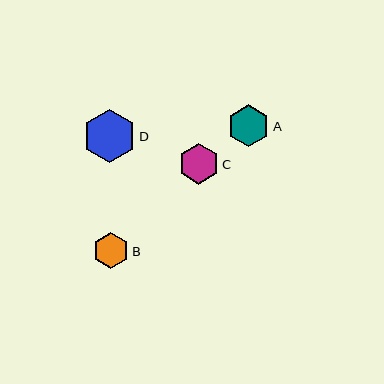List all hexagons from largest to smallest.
From largest to smallest: D, A, C, B.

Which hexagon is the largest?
Hexagon D is the largest with a size of approximately 53 pixels.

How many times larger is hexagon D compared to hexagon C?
Hexagon D is approximately 1.3 times the size of hexagon C.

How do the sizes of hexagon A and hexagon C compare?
Hexagon A and hexagon C are approximately the same size.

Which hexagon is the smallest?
Hexagon B is the smallest with a size of approximately 36 pixels.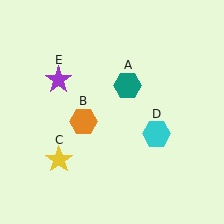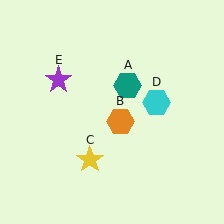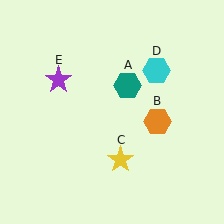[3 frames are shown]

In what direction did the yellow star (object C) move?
The yellow star (object C) moved right.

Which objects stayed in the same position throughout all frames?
Teal hexagon (object A) and purple star (object E) remained stationary.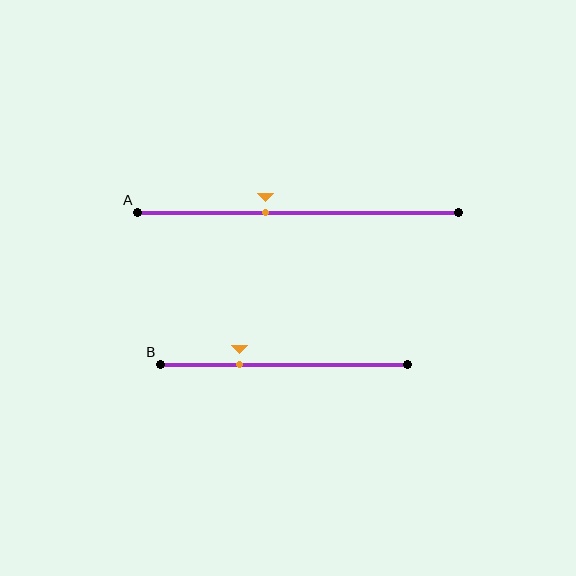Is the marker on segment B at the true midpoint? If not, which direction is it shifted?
No, the marker on segment B is shifted to the left by about 18% of the segment length.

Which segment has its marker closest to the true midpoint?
Segment A has its marker closest to the true midpoint.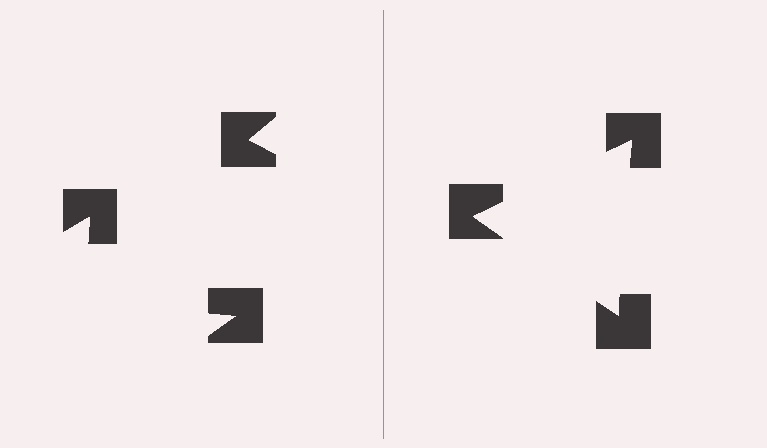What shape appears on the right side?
An illusory triangle.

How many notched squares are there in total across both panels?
6 — 3 on each side.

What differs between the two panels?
The notched squares are positioned identically on both sides; only the wedge orientations differ. On the right they align to a triangle; on the left they are misaligned.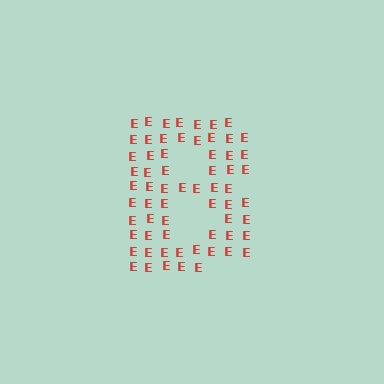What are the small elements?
The small elements are letter E's.